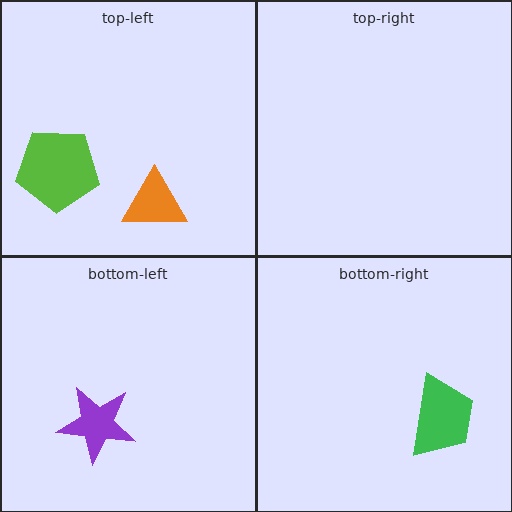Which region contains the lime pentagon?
The top-left region.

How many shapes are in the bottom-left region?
1.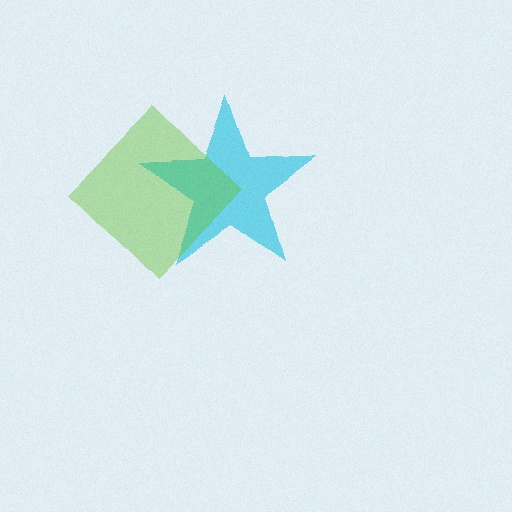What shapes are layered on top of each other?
The layered shapes are: a cyan star, a lime diamond.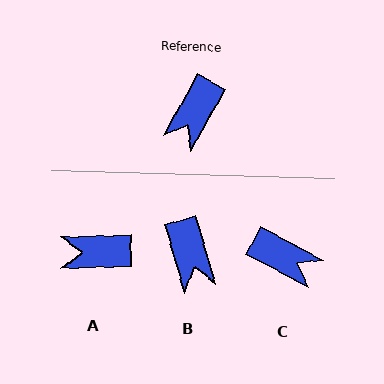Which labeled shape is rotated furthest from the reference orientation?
C, about 91 degrees away.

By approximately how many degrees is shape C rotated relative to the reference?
Approximately 91 degrees counter-clockwise.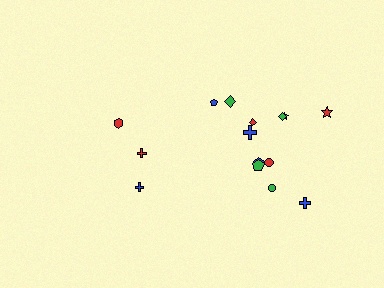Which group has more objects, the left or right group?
The right group.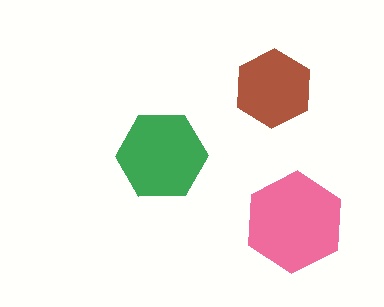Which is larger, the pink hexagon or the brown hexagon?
The pink one.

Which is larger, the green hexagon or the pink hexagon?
The pink one.